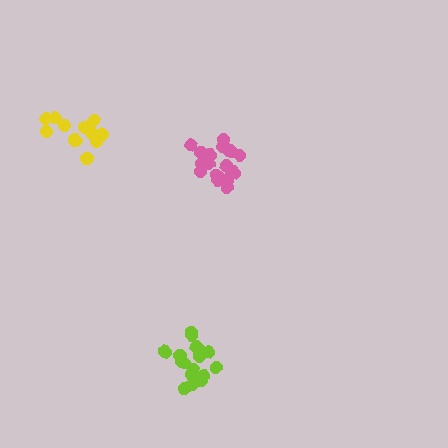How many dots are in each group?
Group 1: 20 dots, Group 2: 14 dots, Group 3: 20 dots (54 total).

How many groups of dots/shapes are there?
There are 3 groups.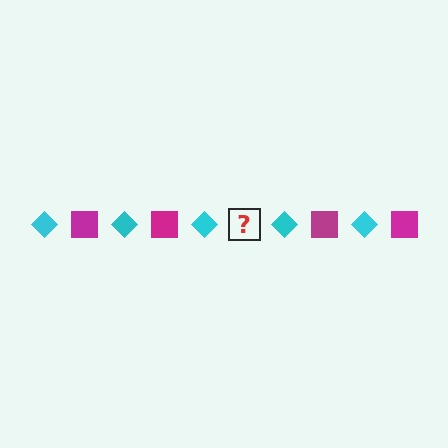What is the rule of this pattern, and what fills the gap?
The rule is that the pattern alternates between cyan diamond and magenta square. The gap should be filled with a magenta square.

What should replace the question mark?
The question mark should be replaced with a magenta square.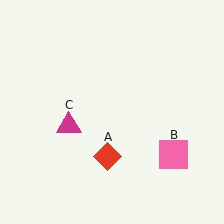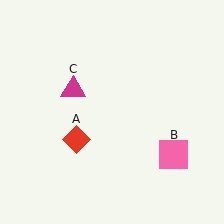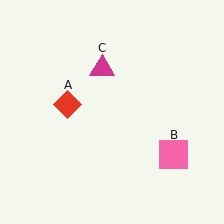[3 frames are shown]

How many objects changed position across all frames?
2 objects changed position: red diamond (object A), magenta triangle (object C).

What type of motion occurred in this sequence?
The red diamond (object A), magenta triangle (object C) rotated clockwise around the center of the scene.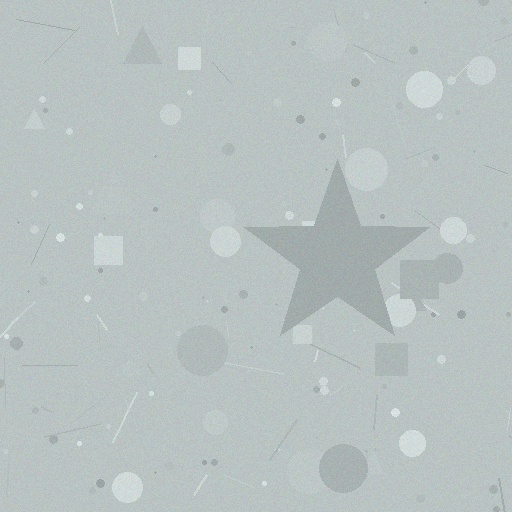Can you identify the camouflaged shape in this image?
The camouflaged shape is a star.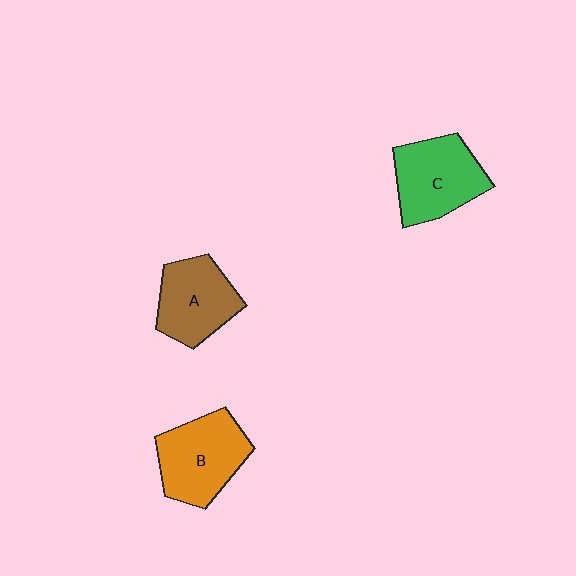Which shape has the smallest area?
Shape A (brown).